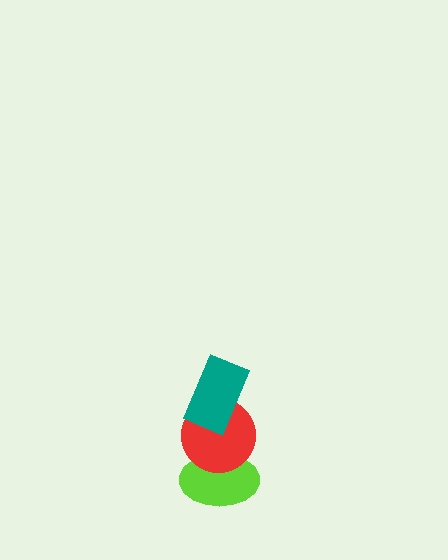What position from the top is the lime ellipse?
The lime ellipse is 3rd from the top.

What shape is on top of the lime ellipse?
The red circle is on top of the lime ellipse.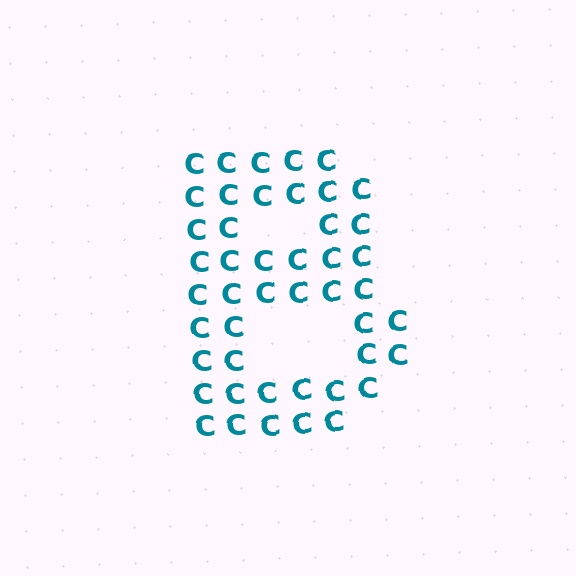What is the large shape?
The large shape is the letter B.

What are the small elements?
The small elements are letter C's.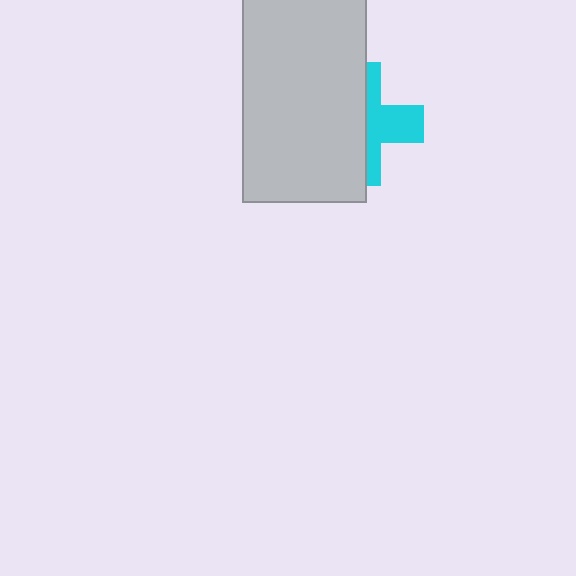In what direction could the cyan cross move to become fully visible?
The cyan cross could move right. That would shift it out from behind the light gray rectangle entirely.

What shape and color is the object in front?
The object in front is a light gray rectangle.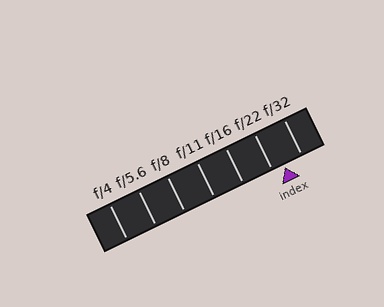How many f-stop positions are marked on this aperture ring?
There are 7 f-stop positions marked.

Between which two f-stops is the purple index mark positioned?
The index mark is between f/22 and f/32.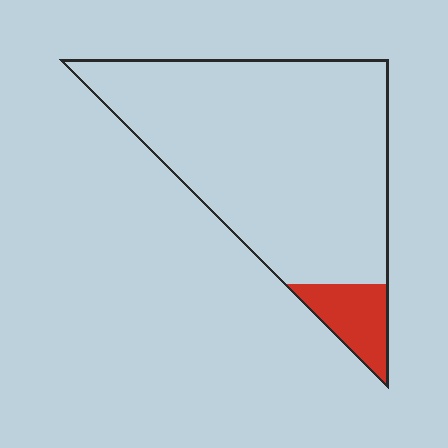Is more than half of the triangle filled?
No.